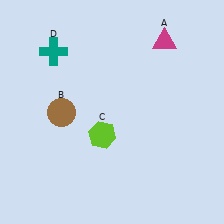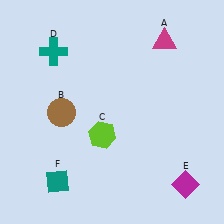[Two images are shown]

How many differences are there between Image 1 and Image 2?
There are 2 differences between the two images.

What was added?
A magenta diamond (E), a teal diamond (F) were added in Image 2.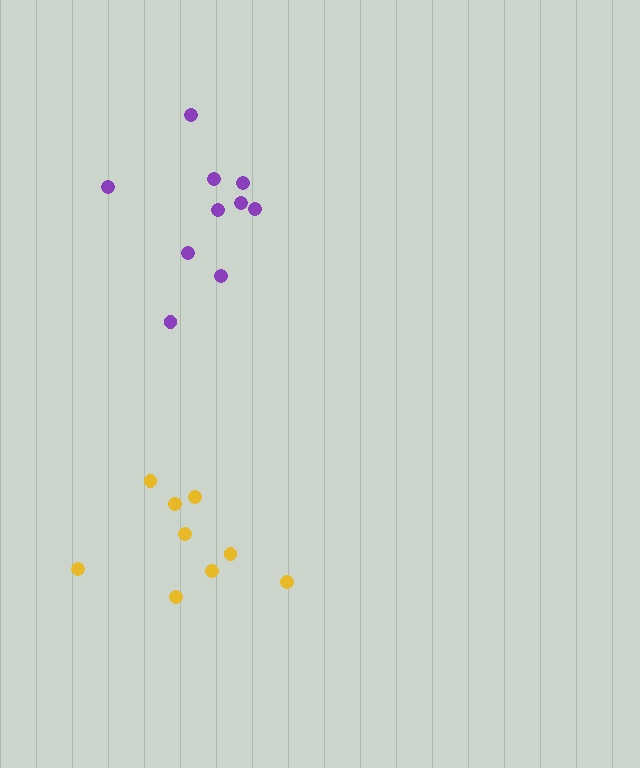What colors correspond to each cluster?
The clusters are colored: purple, yellow.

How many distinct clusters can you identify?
There are 2 distinct clusters.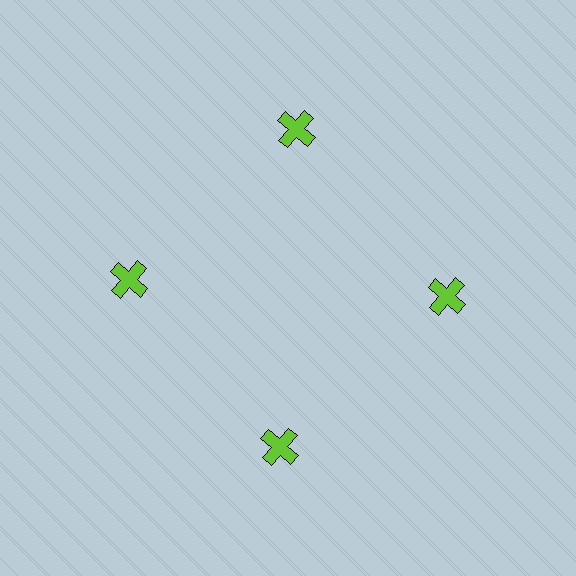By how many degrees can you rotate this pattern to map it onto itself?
The pattern maps onto itself every 90 degrees of rotation.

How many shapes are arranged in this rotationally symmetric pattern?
There are 4 shapes, arranged in 4 groups of 1.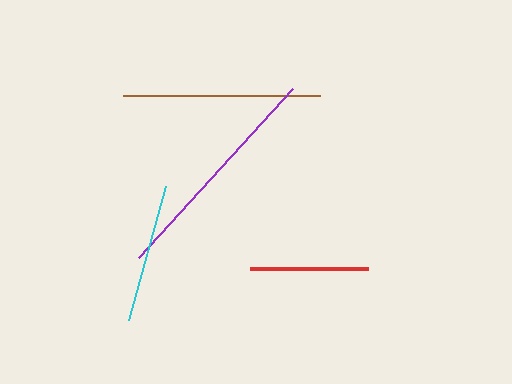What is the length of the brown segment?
The brown segment is approximately 197 pixels long.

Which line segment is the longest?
The purple line is the longest at approximately 229 pixels.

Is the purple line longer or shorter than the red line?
The purple line is longer than the red line.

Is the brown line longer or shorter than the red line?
The brown line is longer than the red line.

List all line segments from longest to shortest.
From longest to shortest: purple, brown, cyan, red.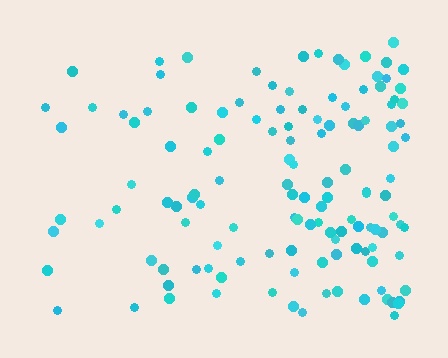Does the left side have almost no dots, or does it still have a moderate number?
Still a moderate number, just noticeably fewer than the right.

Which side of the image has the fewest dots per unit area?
The left.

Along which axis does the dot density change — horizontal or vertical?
Horizontal.